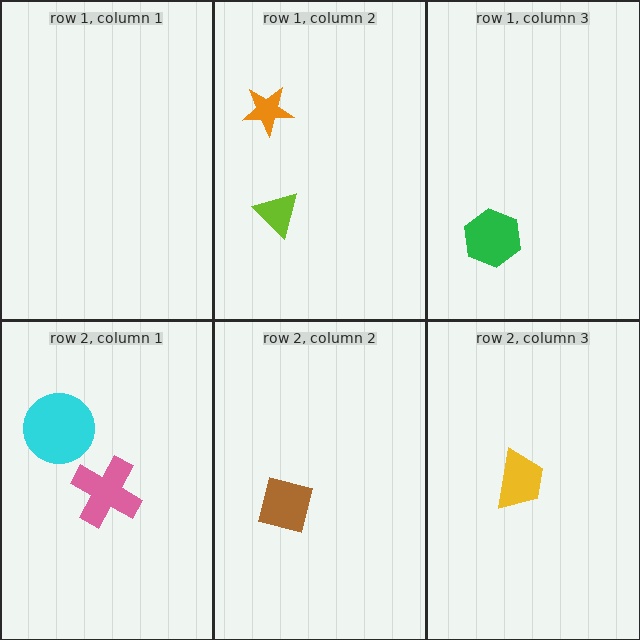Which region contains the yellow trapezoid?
The row 2, column 3 region.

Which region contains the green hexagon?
The row 1, column 3 region.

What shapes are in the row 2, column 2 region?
The brown square.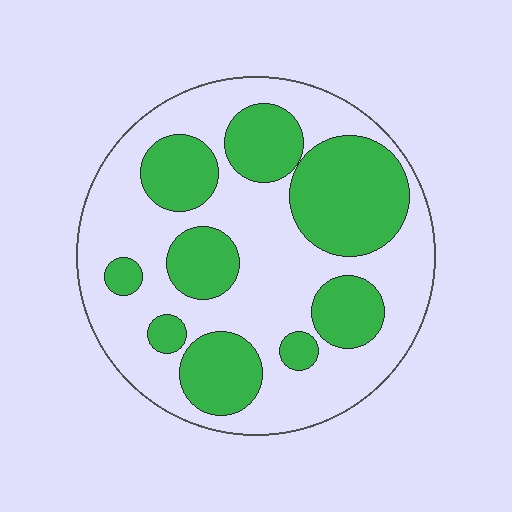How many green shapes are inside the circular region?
9.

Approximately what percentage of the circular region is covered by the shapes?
Approximately 40%.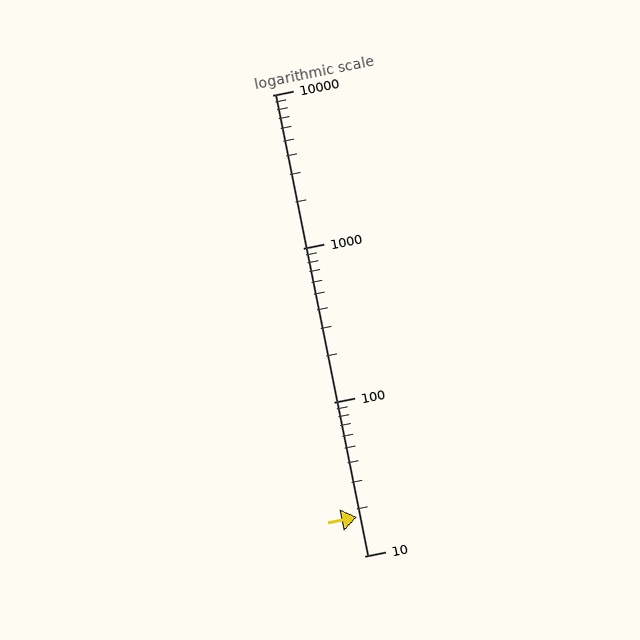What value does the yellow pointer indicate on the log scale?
The pointer indicates approximately 18.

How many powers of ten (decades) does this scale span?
The scale spans 3 decades, from 10 to 10000.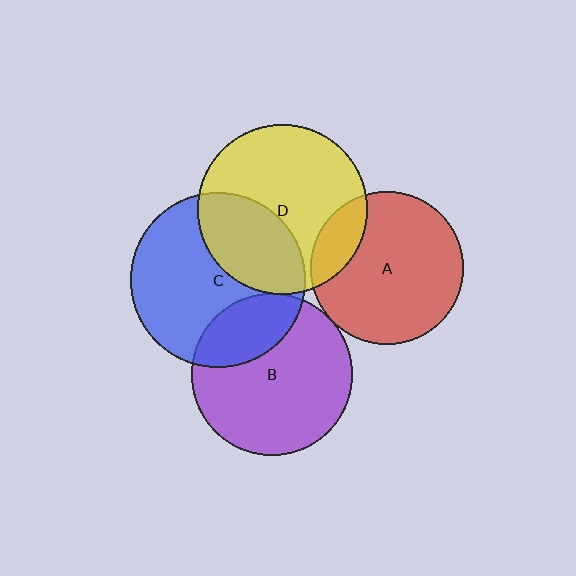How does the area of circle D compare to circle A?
Approximately 1.2 times.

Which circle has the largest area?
Circle C (blue).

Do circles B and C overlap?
Yes.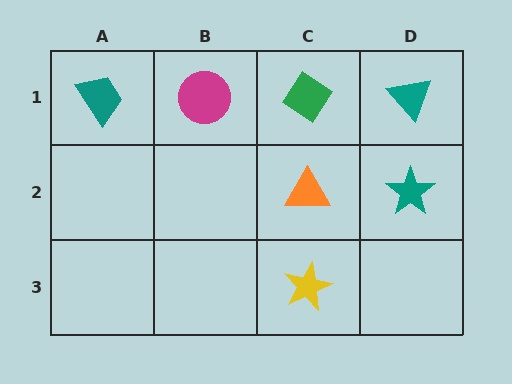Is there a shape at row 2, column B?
No, that cell is empty.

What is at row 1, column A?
A teal trapezoid.